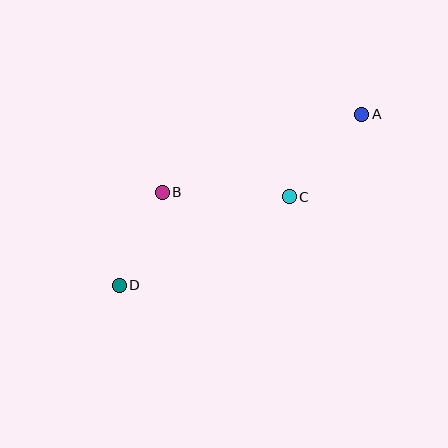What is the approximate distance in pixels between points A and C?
The distance between A and C is approximately 110 pixels.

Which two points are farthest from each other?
Points A and D are farthest from each other.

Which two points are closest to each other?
Points B and D are closest to each other.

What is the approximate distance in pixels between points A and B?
The distance between A and B is approximately 214 pixels.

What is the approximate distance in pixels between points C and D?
The distance between C and D is approximately 192 pixels.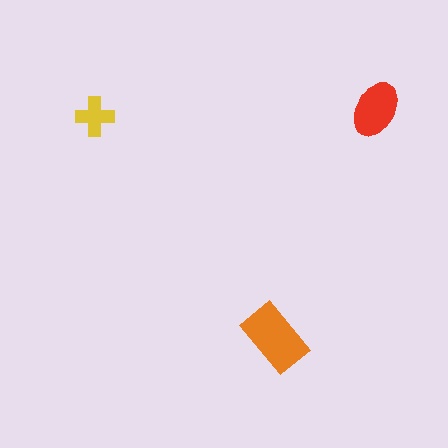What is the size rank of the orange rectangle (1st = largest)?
1st.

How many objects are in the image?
There are 3 objects in the image.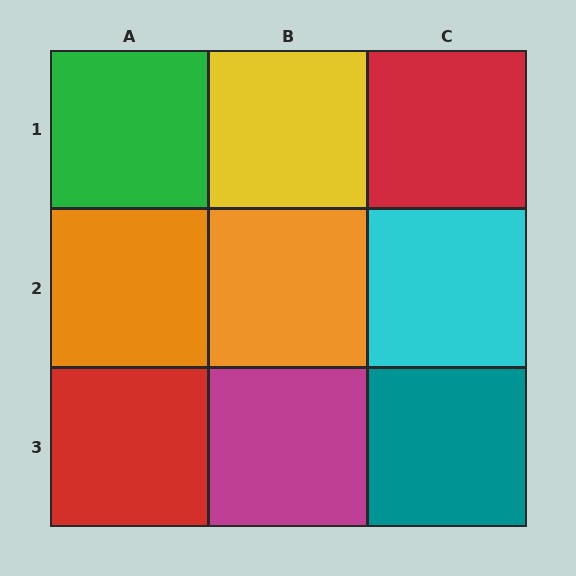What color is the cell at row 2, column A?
Orange.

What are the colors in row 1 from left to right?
Green, yellow, red.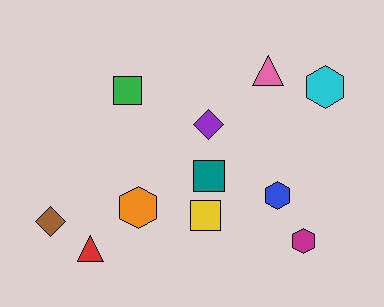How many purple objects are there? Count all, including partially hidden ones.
There is 1 purple object.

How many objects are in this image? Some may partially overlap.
There are 11 objects.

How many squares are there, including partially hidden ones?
There are 3 squares.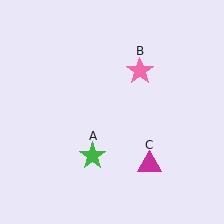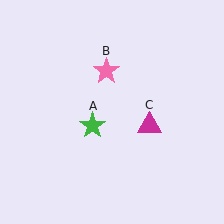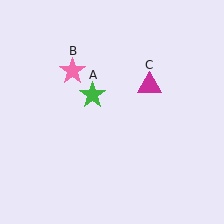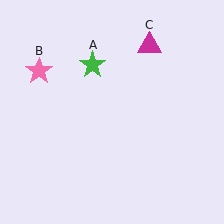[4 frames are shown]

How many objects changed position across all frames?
3 objects changed position: green star (object A), pink star (object B), magenta triangle (object C).